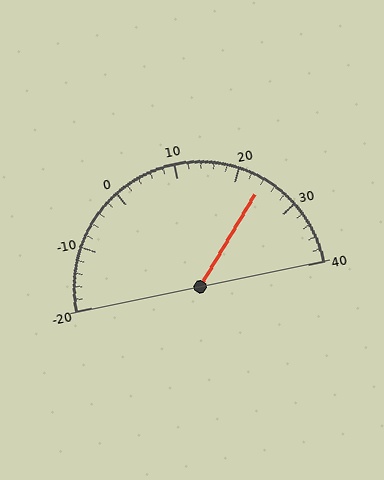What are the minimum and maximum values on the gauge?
The gauge ranges from -20 to 40.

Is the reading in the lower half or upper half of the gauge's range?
The reading is in the upper half of the range (-20 to 40).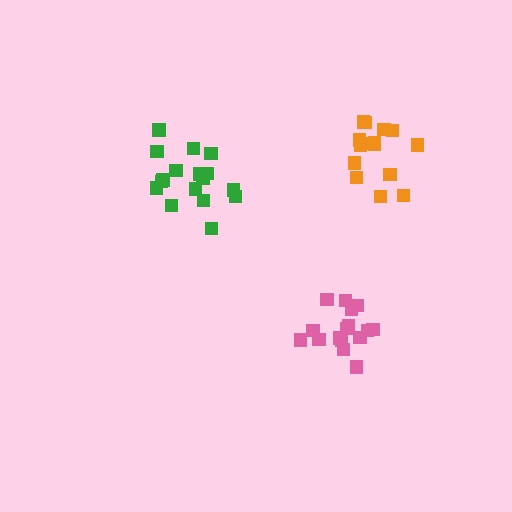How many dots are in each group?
Group 1: 17 dots, Group 2: 15 dots, Group 3: 16 dots (48 total).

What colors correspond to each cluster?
The clusters are colored: green, orange, pink.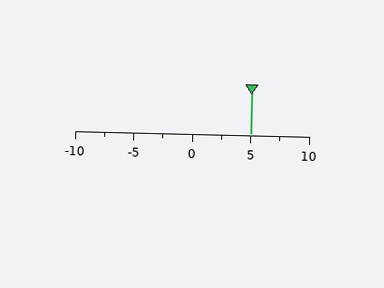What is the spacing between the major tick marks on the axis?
The major ticks are spaced 5 apart.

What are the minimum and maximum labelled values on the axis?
The axis runs from -10 to 10.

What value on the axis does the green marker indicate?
The marker indicates approximately 5.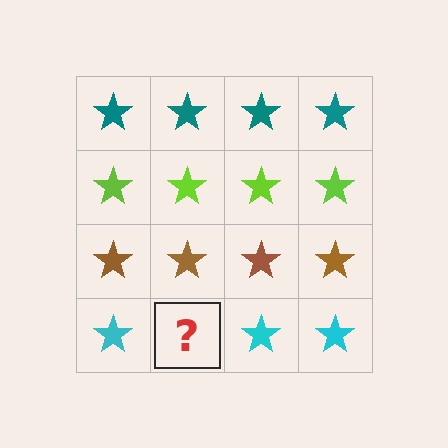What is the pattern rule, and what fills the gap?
The rule is that each row has a consistent color. The gap should be filled with a cyan star.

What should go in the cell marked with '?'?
The missing cell should contain a cyan star.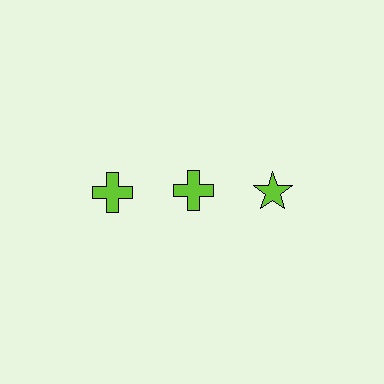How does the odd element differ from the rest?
It has a different shape: star instead of cross.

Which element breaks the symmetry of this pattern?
The lime star in the top row, center column breaks the symmetry. All other shapes are lime crosses.